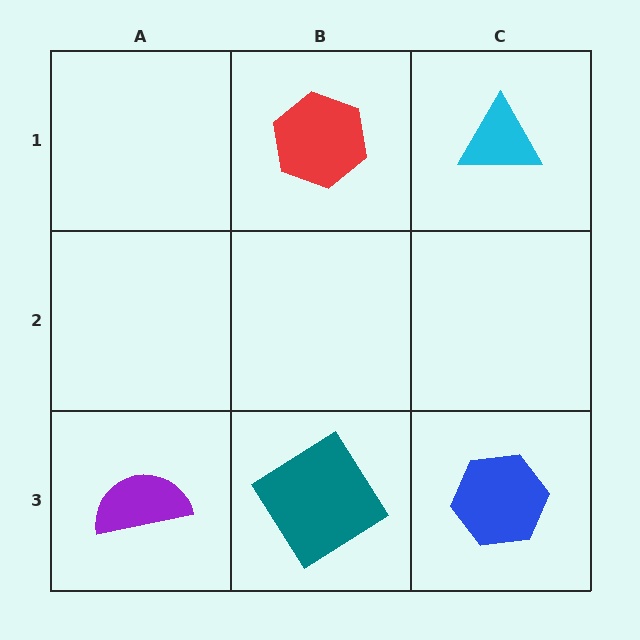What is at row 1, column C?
A cyan triangle.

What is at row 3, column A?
A purple semicircle.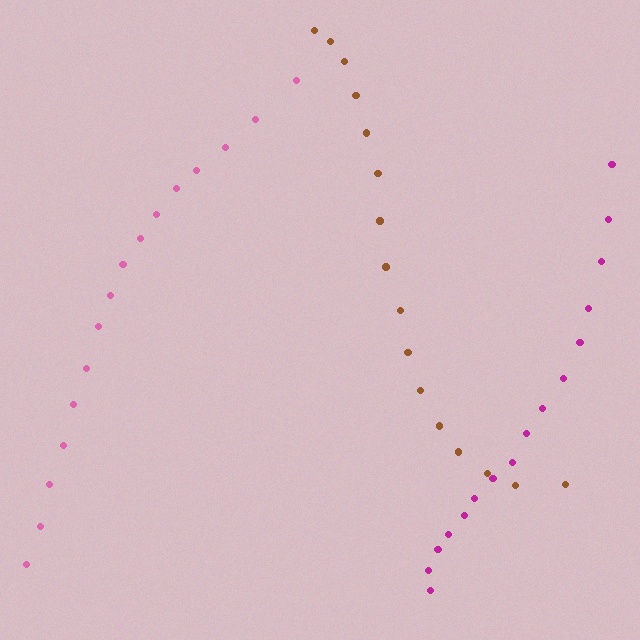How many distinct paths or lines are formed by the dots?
There are 3 distinct paths.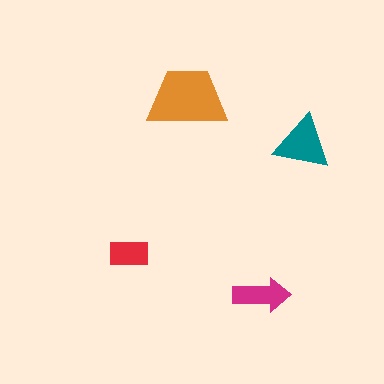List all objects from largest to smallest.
The orange trapezoid, the teal triangle, the magenta arrow, the red rectangle.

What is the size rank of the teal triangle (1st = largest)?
2nd.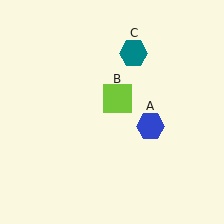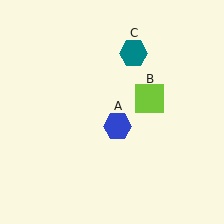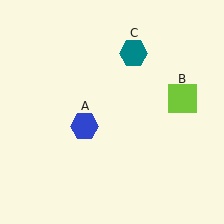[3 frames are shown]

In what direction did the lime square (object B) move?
The lime square (object B) moved right.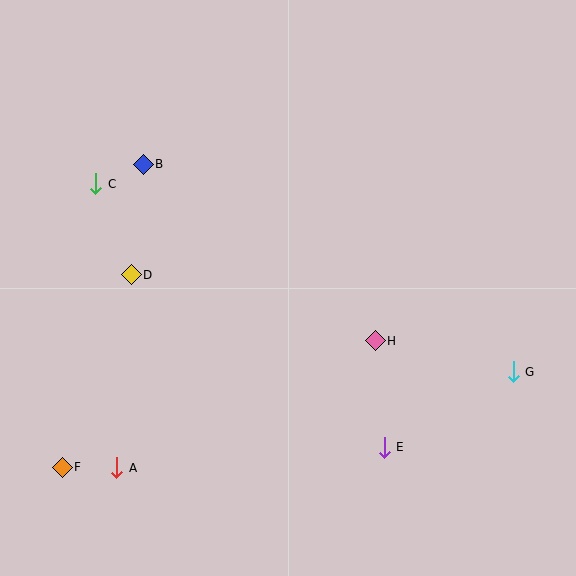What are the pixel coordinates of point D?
Point D is at (131, 275).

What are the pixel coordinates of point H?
Point H is at (375, 341).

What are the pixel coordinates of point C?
Point C is at (96, 184).